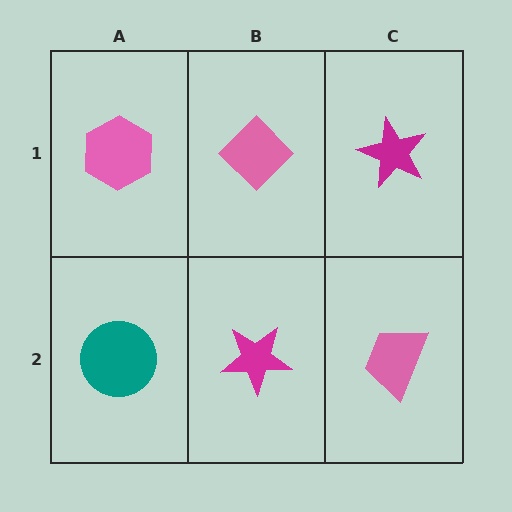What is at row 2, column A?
A teal circle.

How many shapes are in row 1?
3 shapes.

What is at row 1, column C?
A magenta star.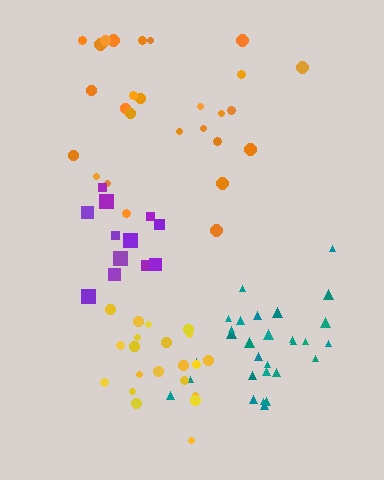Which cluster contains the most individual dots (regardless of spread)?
Teal (29).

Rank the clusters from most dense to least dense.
yellow, teal, purple, orange.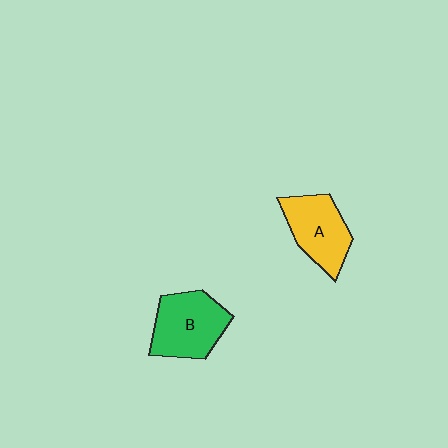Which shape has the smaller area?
Shape A (yellow).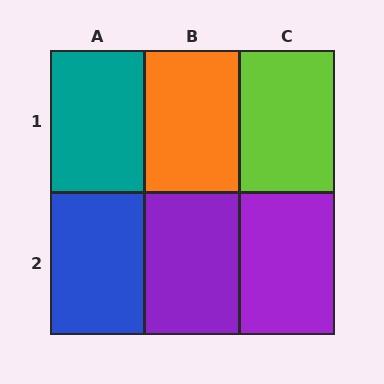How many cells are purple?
2 cells are purple.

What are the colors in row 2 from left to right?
Blue, purple, purple.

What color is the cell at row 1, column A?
Teal.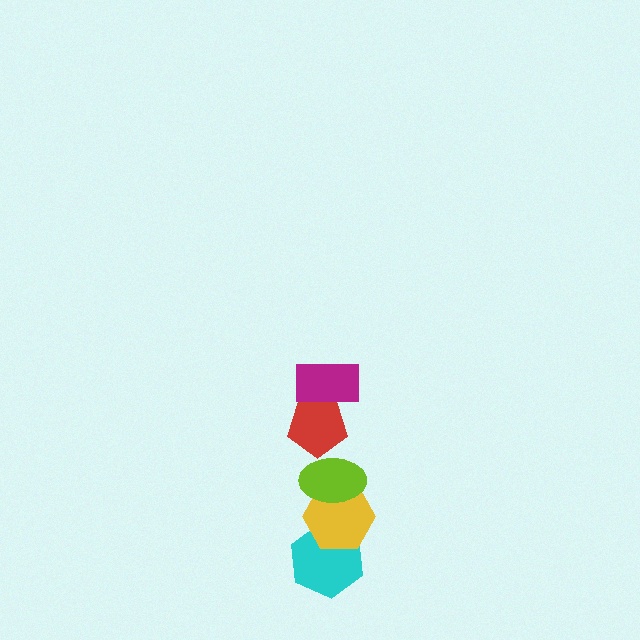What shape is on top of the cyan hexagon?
The yellow hexagon is on top of the cyan hexagon.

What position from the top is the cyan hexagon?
The cyan hexagon is 5th from the top.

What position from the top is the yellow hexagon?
The yellow hexagon is 4th from the top.